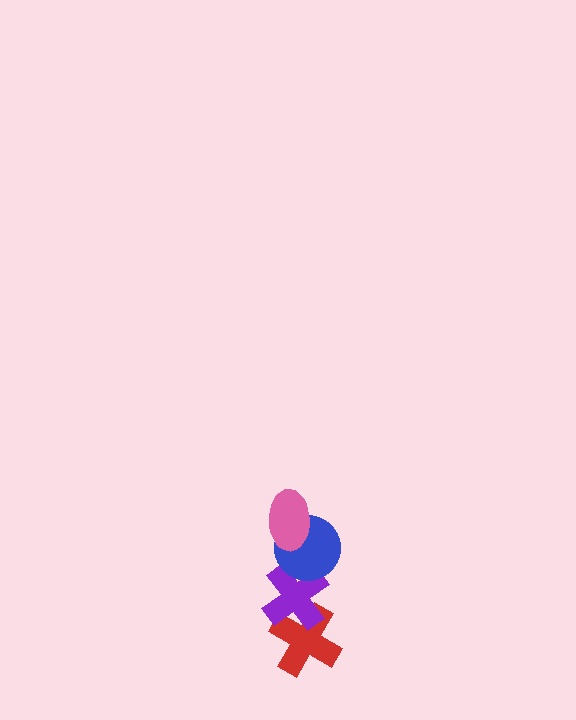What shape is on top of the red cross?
The purple cross is on top of the red cross.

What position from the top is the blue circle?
The blue circle is 2nd from the top.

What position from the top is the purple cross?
The purple cross is 3rd from the top.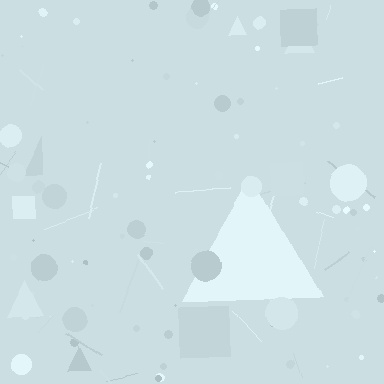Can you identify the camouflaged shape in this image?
The camouflaged shape is a triangle.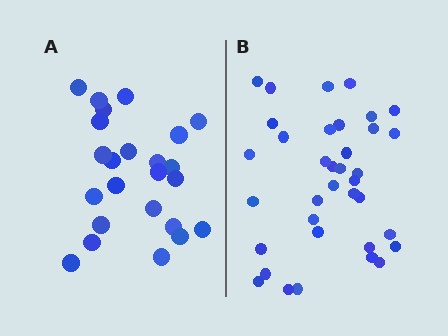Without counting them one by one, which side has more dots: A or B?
Region B (the right region) has more dots.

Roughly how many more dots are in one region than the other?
Region B has roughly 12 or so more dots than region A.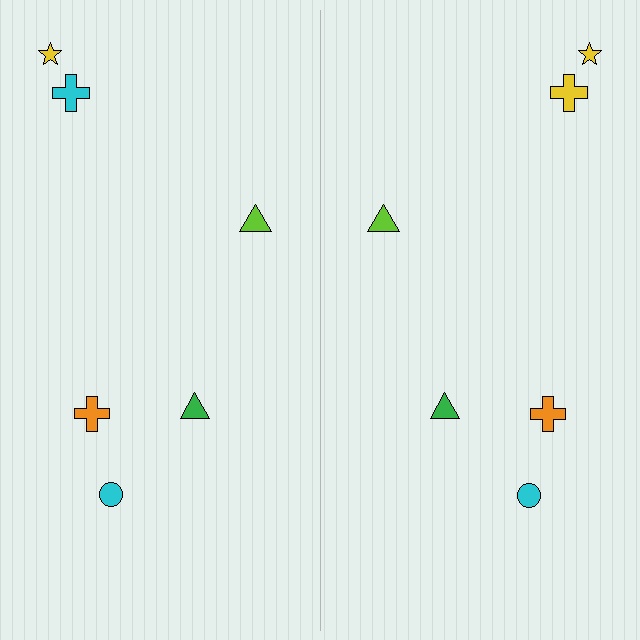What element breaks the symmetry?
The yellow cross on the right side breaks the symmetry — its mirror counterpart is cyan.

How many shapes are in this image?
There are 12 shapes in this image.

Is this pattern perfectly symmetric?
No, the pattern is not perfectly symmetric. The yellow cross on the right side breaks the symmetry — its mirror counterpart is cyan.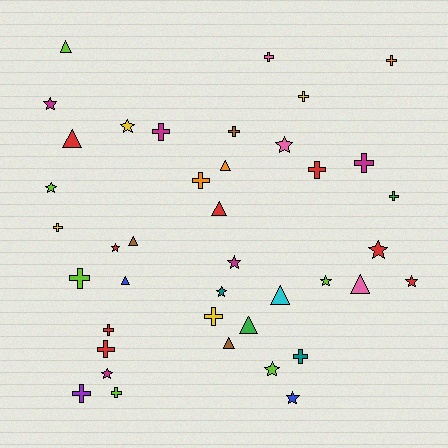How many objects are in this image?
There are 40 objects.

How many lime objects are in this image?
There are 6 lime objects.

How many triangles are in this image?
There are 10 triangles.